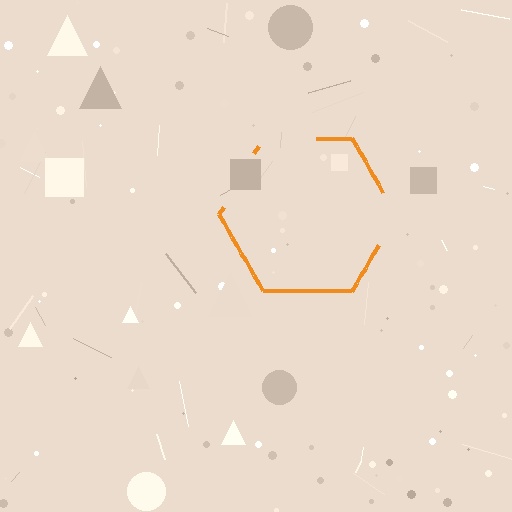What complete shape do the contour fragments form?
The contour fragments form a hexagon.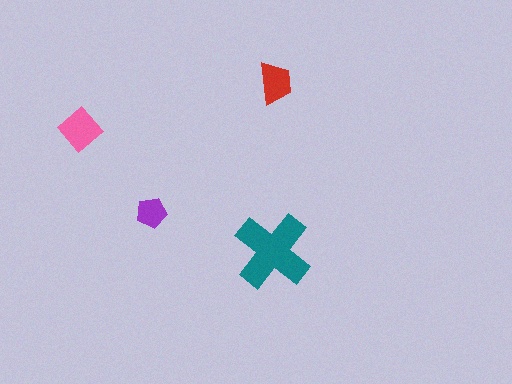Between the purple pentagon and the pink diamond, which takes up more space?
The pink diamond.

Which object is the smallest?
The purple pentagon.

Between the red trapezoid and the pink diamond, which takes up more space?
The pink diamond.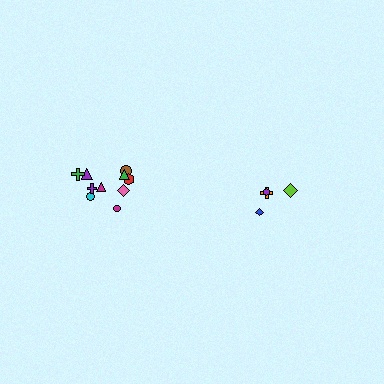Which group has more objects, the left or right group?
The left group.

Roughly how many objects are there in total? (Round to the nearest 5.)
Roughly 15 objects in total.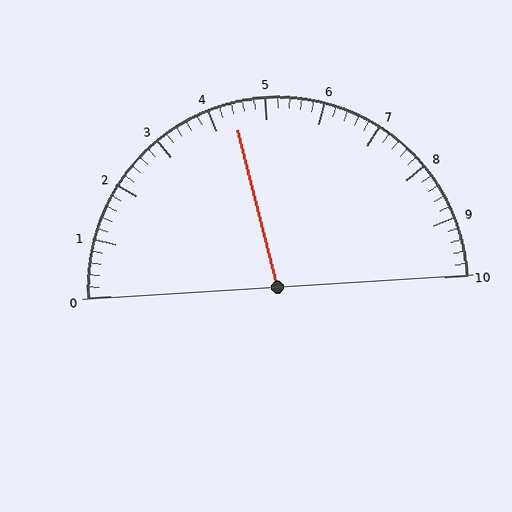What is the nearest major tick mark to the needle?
The nearest major tick mark is 4.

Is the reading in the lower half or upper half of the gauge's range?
The reading is in the lower half of the range (0 to 10).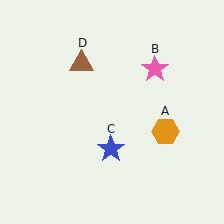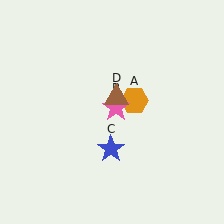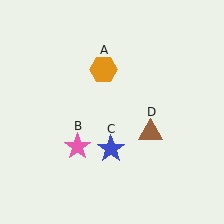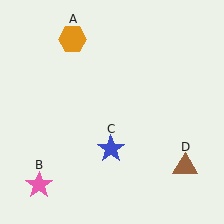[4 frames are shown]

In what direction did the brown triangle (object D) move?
The brown triangle (object D) moved down and to the right.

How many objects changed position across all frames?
3 objects changed position: orange hexagon (object A), pink star (object B), brown triangle (object D).